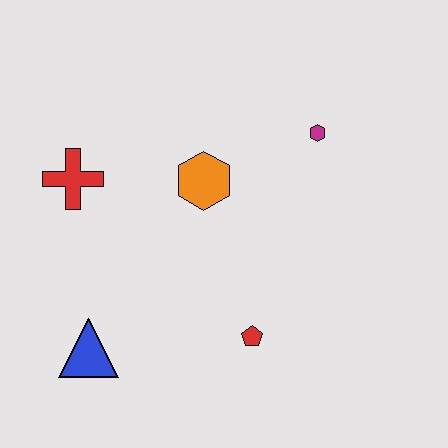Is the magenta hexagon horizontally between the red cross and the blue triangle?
No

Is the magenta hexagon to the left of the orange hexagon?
No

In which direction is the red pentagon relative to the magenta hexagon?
The red pentagon is below the magenta hexagon.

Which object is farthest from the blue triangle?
The magenta hexagon is farthest from the blue triangle.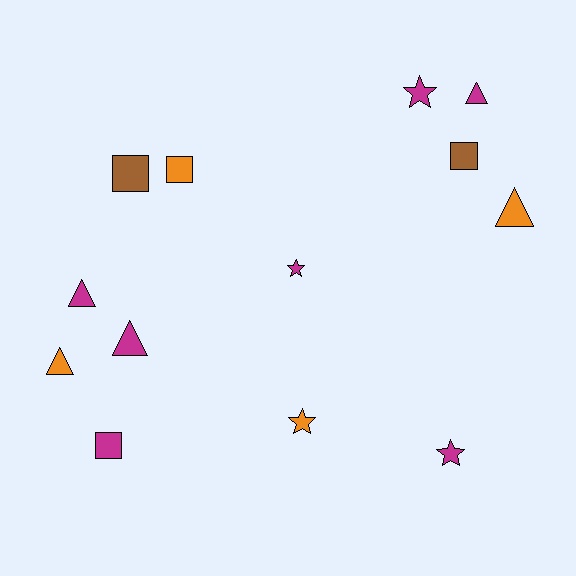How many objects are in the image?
There are 13 objects.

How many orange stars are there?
There is 1 orange star.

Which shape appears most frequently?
Triangle, with 5 objects.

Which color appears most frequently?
Magenta, with 7 objects.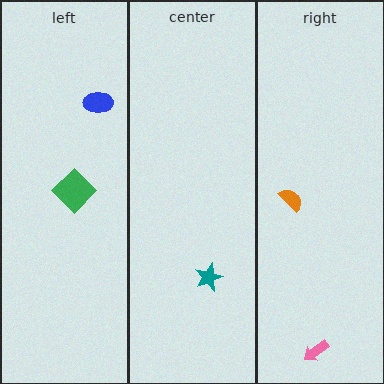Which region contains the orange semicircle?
The right region.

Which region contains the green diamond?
The left region.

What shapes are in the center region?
The teal star.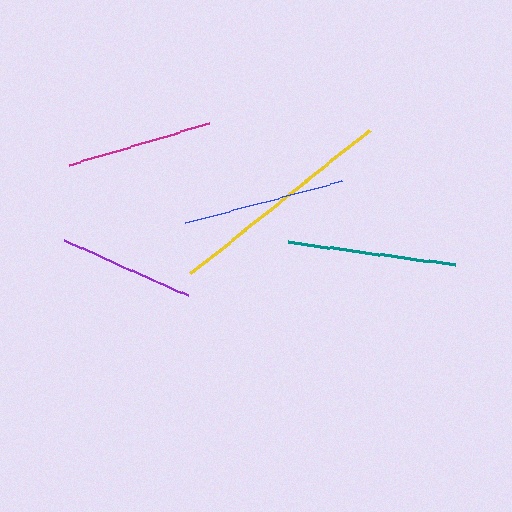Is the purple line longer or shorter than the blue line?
The blue line is longer than the purple line.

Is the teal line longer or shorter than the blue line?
The teal line is longer than the blue line.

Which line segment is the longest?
The yellow line is the longest at approximately 230 pixels.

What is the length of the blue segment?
The blue segment is approximately 163 pixels long.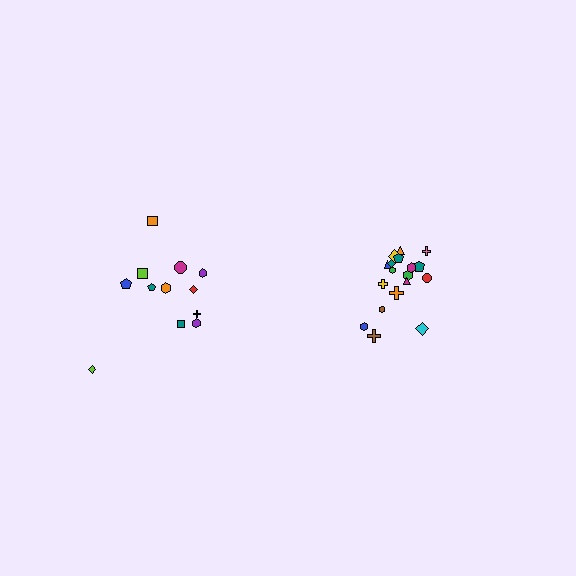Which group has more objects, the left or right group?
The right group.